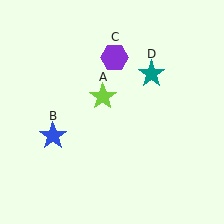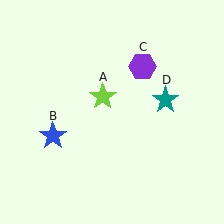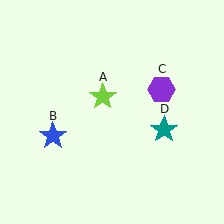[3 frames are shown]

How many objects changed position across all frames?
2 objects changed position: purple hexagon (object C), teal star (object D).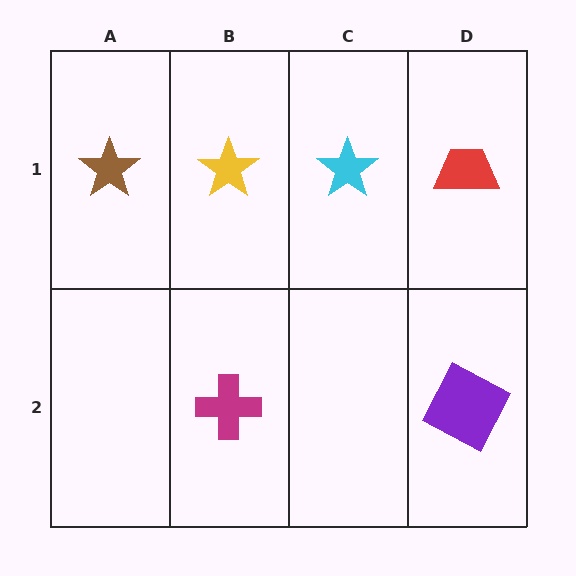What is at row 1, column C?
A cyan star.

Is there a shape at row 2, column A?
No, that cell is empty.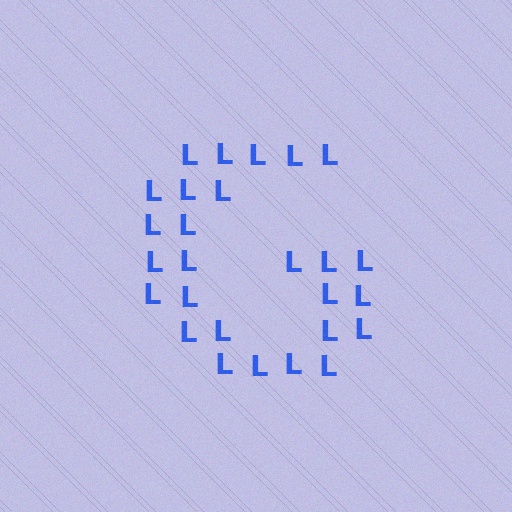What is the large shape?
The large shape is the letter G.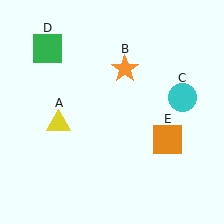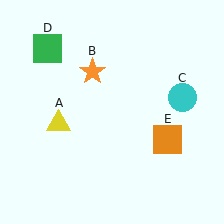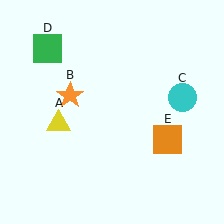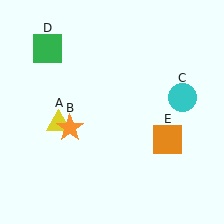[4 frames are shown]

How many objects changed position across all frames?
1 object changed position: orange star (object B).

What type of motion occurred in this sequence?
The orange star (object B) rotated counterclockwise around the center of the scene.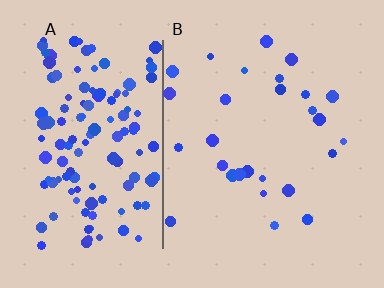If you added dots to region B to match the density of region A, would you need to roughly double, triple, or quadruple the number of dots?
Approximately quadruple.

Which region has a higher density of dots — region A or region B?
A (the left).